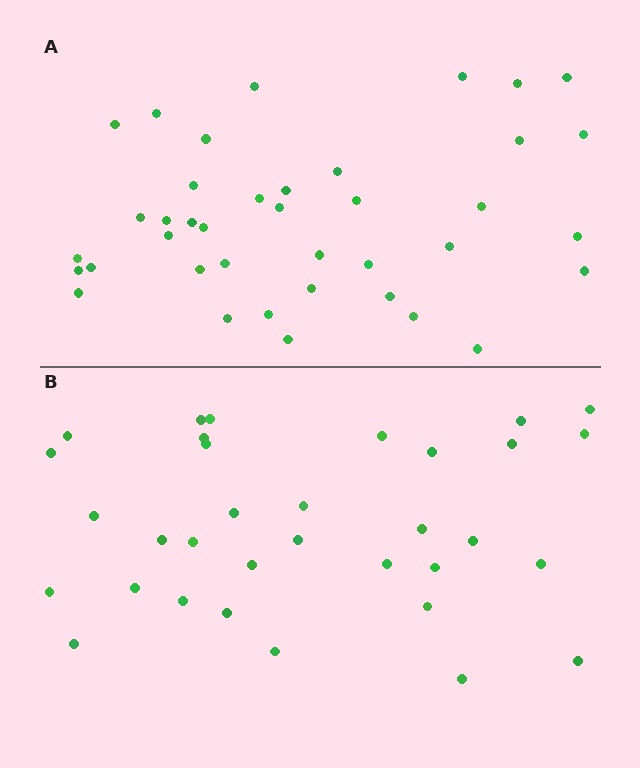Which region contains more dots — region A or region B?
Region A (the top region) has more dots.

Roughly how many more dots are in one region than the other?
Region A has about 6 more dots than region B.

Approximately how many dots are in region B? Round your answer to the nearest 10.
About 30 dots. (The exact count is 33, which rounds to 30.)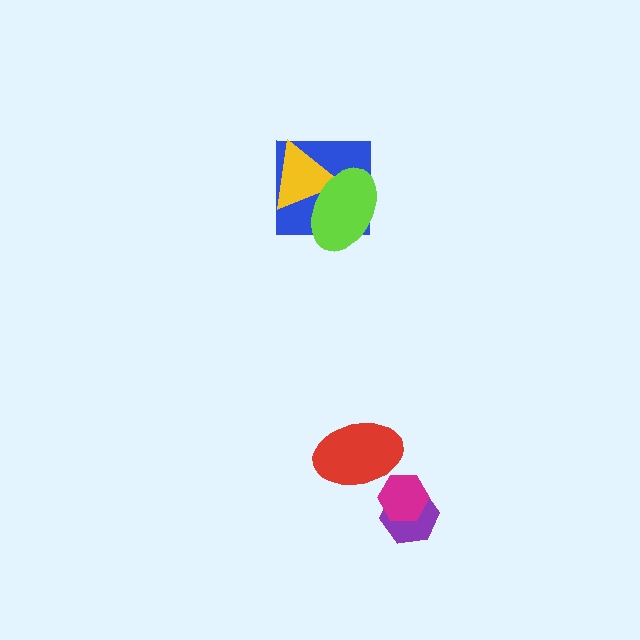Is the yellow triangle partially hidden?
Yes, it is partially covered by another shape.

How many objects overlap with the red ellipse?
1 object overlaps with the red ellipse.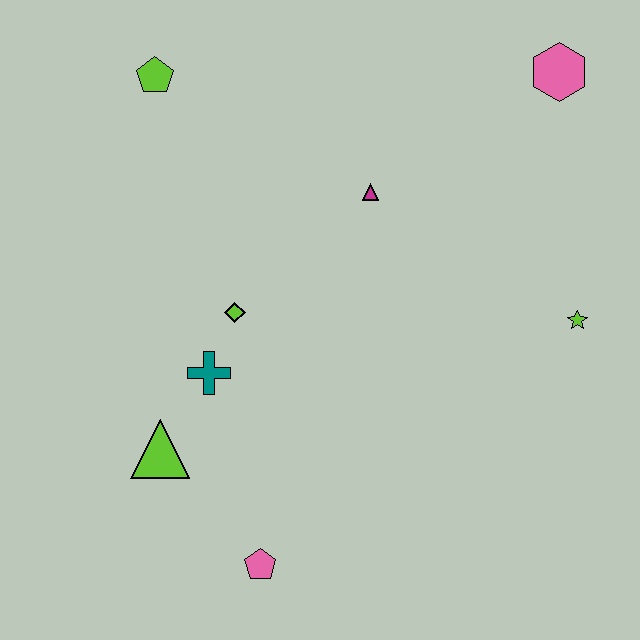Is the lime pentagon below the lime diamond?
No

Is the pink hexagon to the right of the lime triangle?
Yes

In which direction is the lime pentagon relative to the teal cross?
The lime pentagon is above the teal cross.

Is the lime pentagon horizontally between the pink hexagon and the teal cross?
No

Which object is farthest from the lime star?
The lime pentagon is farthest from the lime star.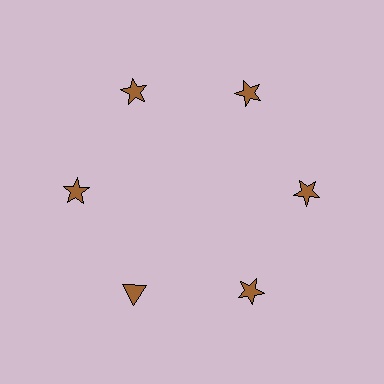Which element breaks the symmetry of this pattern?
The brown triangle at roughly the 7 o'clock position breaks the symmetry. All other shapes are brown stars.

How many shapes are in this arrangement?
There are 6 shapes arranged in a ring pattern.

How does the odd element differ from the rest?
It has a different shape: triangle instead of star.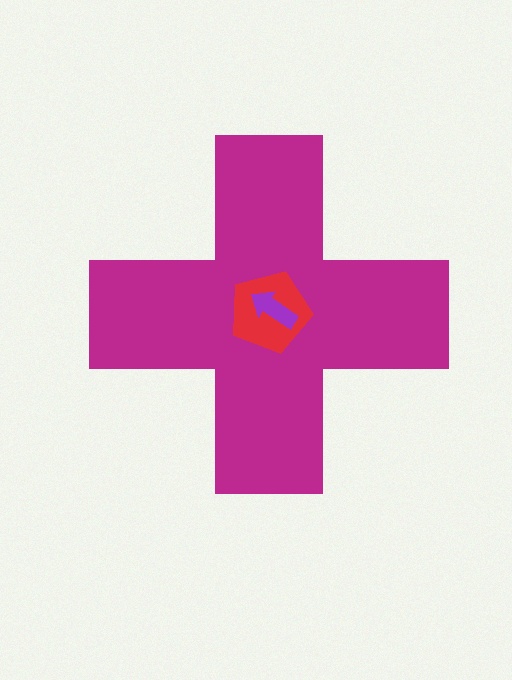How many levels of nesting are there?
3.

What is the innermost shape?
The purple arrow.